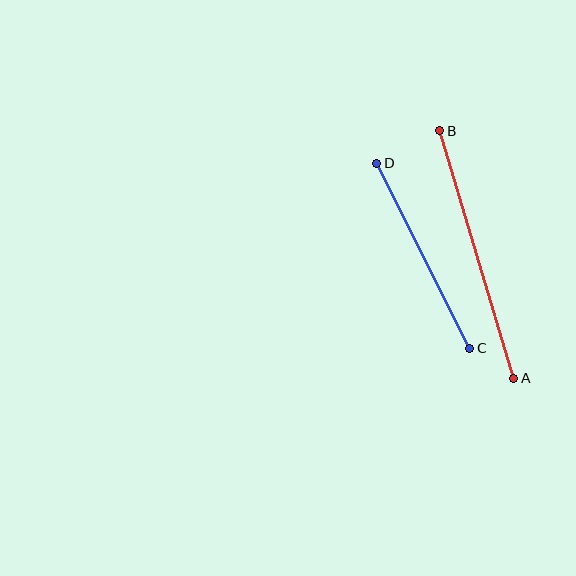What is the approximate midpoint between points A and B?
The midpoint is at approximately (477, 254) pixels.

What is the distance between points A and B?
The distance is approximately 258 pixels.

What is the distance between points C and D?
The distance is approximately 207 pixels.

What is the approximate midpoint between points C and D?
The midpoint is at approximately (423, 256) pixels.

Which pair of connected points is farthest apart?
Points A and B are farthest apart.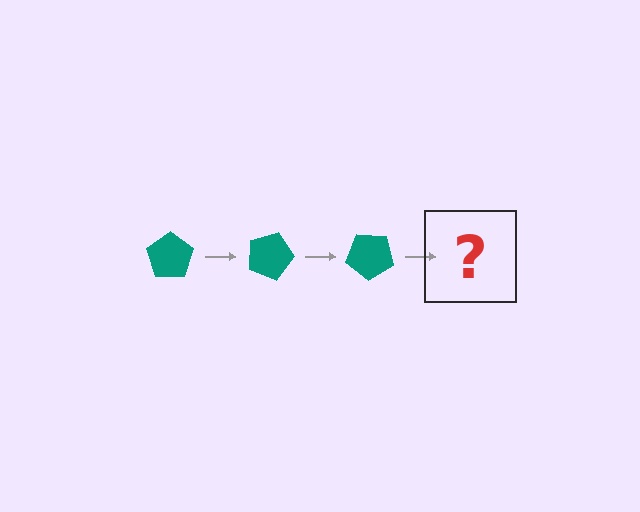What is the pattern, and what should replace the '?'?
The pattern is that the pentagon rotates 20 degrees each step. The '?' should be a teal pentagon rotated 60 degrees.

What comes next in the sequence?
The next element should be a teal pentagon rotated 60 degrees.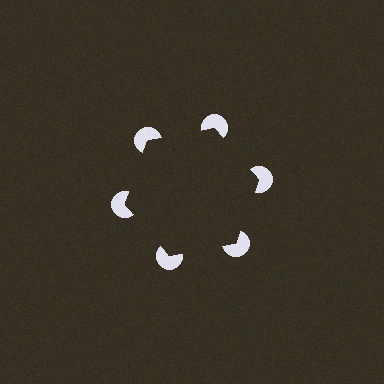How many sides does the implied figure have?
6 sides.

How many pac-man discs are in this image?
There are 6 — one at each vertex of the illusory hexagon.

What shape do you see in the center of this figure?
An illusory hexagon — its edges are inferred from the aligned wedge cuts in the pac-man discs, not physically drawn.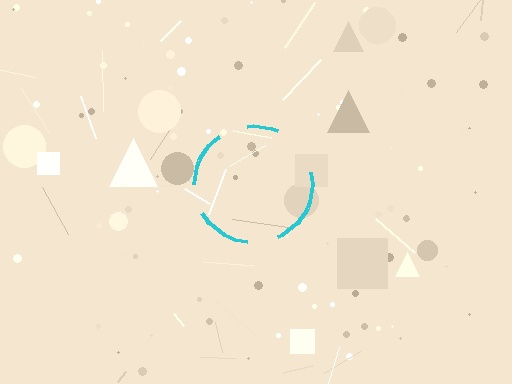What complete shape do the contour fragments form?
The contour fragments form a circle.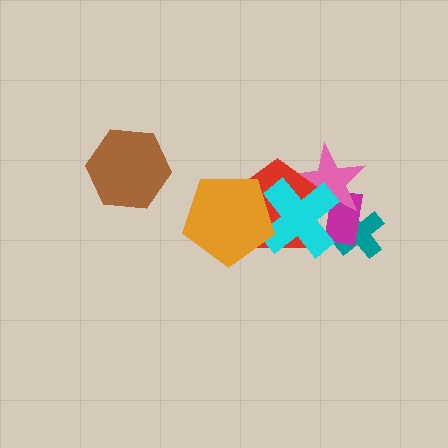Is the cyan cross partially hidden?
Yes, it is partially covered by another shape.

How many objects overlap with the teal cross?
1 object overlaps with the teal cross.